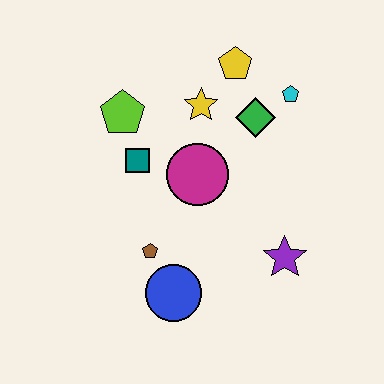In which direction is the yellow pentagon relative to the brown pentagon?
The yellow pentagon is above the brown pentagon.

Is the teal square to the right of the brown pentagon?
No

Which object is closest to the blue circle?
The brown pentagon is closest to the blue circle.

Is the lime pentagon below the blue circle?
No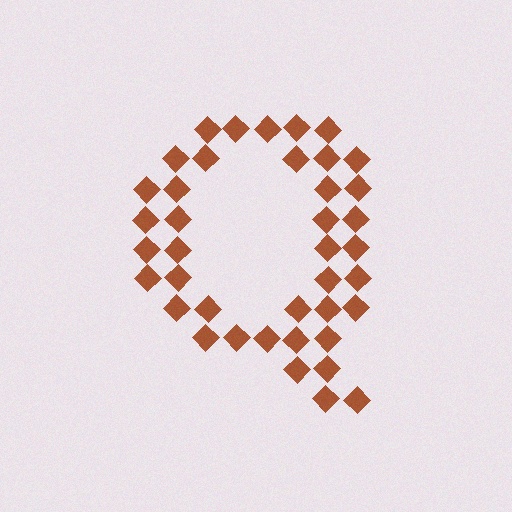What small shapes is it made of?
It is made of small diamonds.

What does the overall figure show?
The overall figure shows the letter Q.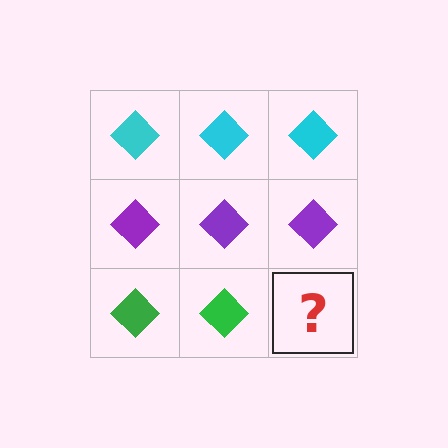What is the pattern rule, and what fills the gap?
The rule is that each row has a consistent color. The gap should be filled with a green diamond.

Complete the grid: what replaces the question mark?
The question mark should be replaced with a green diamond.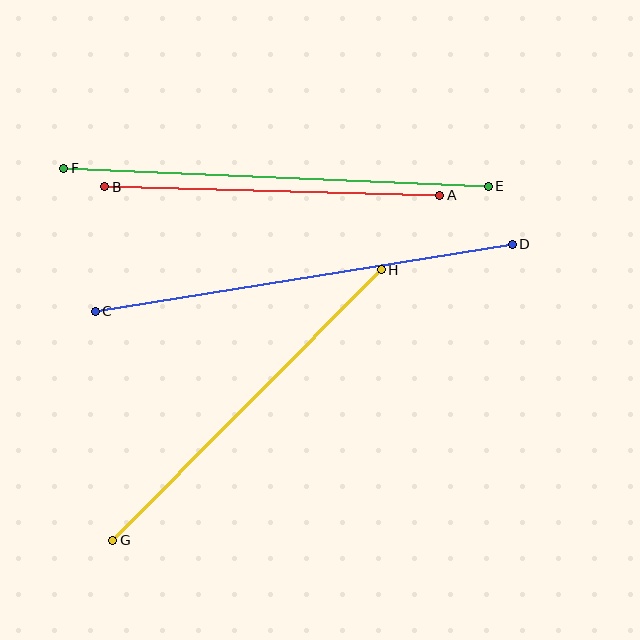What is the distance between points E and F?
The distance is approximately 425 pixels.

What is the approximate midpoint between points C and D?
The midpoint is at approximately (304, 278) pixels.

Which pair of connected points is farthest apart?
Points E and F are farthest apart.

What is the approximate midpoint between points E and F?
The midpoint is at approximately (276, 177) pixels.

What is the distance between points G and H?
The distance is approximately 381 pixels.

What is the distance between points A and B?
The distance is approximately 335 pixels.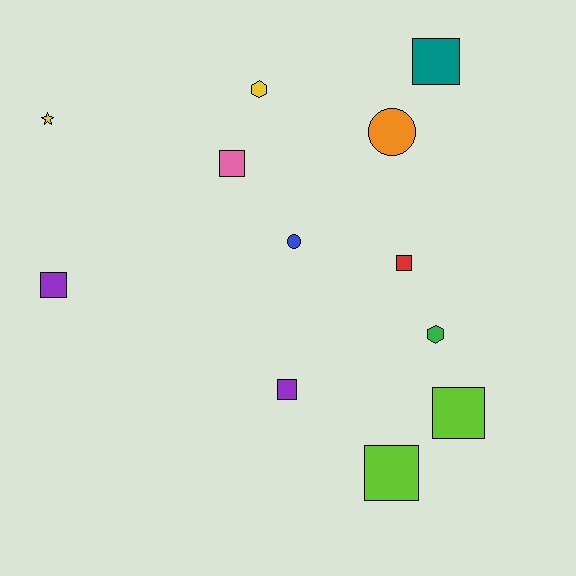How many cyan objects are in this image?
There are no cyan objects.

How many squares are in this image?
There are 7 squares.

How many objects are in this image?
There are 12 objects.